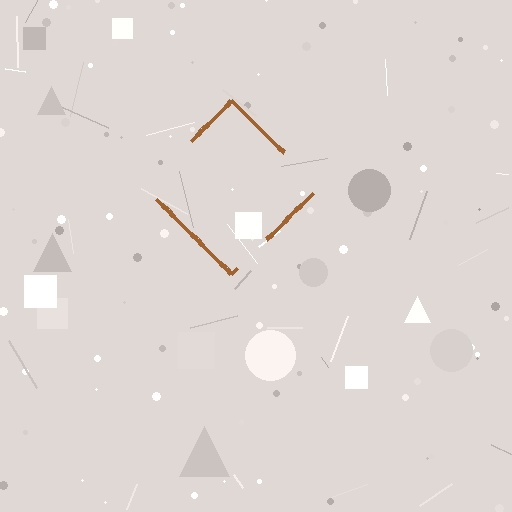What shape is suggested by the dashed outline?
The dashed outline suggests a diamond.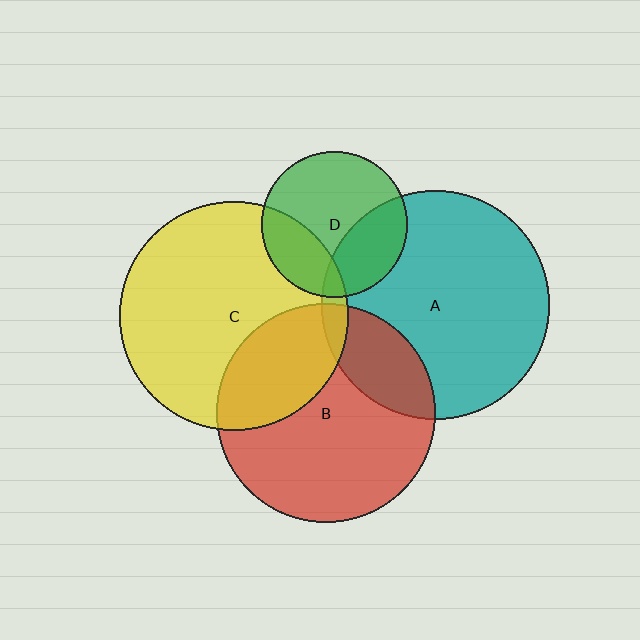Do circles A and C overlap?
Yes.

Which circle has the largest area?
Circle C (yellow).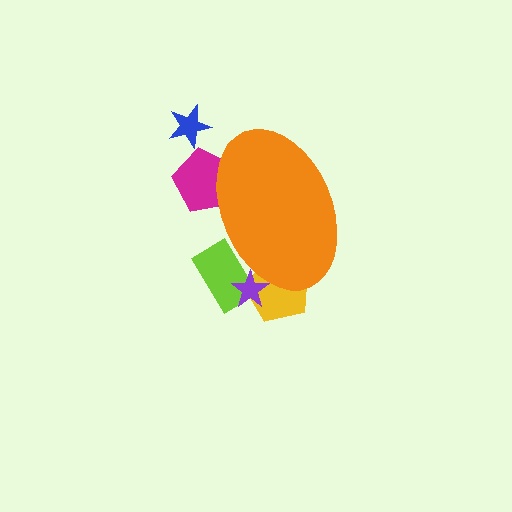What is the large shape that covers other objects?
An orange ellipse.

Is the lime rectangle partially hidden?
Yes, the lime rectangle is partially hidden behind the orange ellipse.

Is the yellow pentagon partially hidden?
Yes, the yellow pentagon is partially hidden behind the orange ellipse.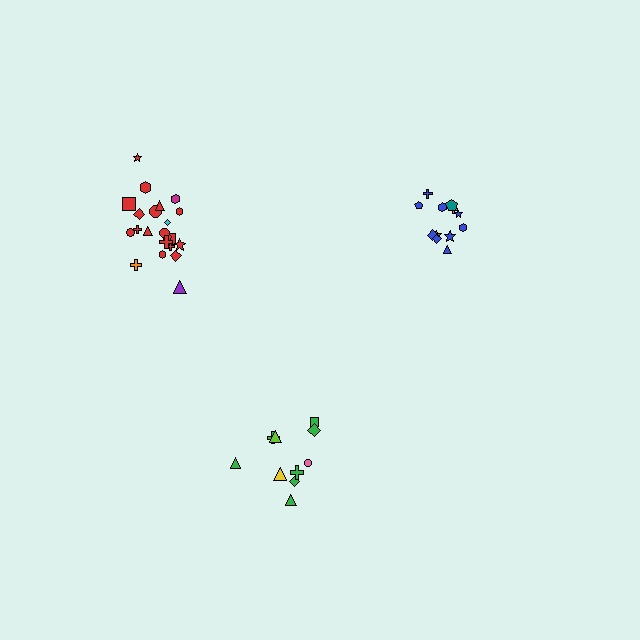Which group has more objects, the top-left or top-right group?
The top-left group.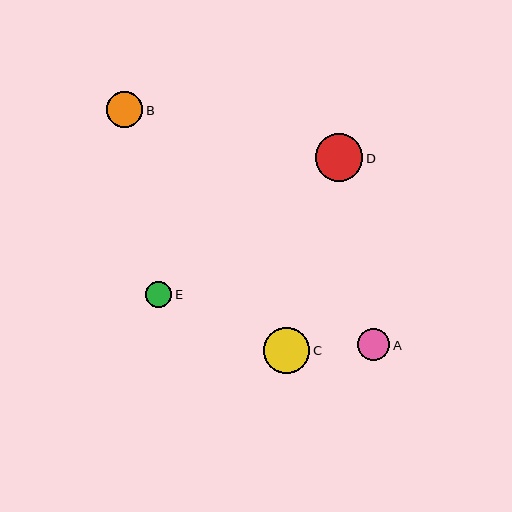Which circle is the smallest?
Circle E is the smallest with a size of approximately 26 pixels.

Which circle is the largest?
Circle D is the largest with a size of approximately 47 pixels.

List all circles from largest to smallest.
From largest to smallest: D, C, B, A, E.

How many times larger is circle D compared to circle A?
Circle D is approximately 1.5 times the size of circle A.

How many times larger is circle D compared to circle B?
Circle D is approximately 1.3 times the size of circle B.